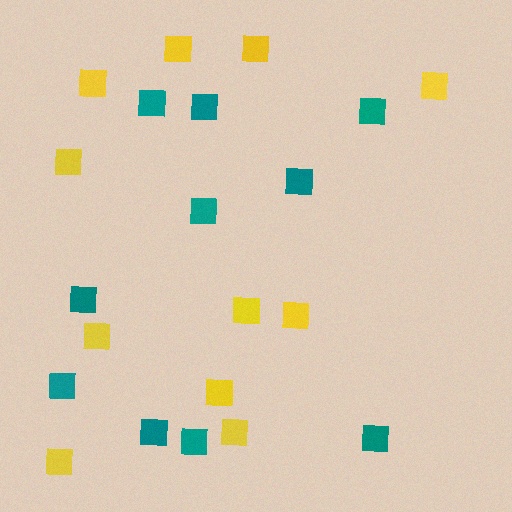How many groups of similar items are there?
There are 2 groups: one group of teal squares (10) and one group of yellow squares (11).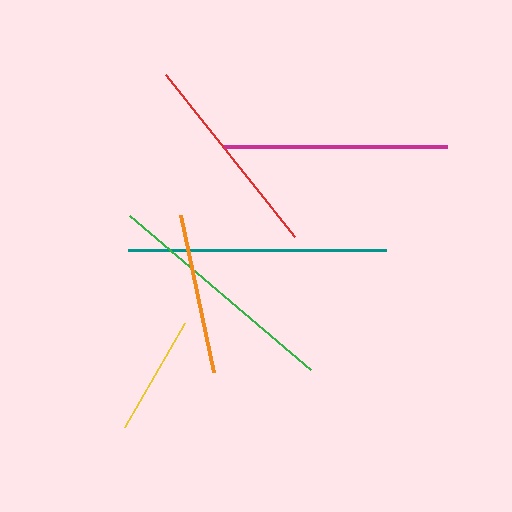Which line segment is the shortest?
The yellow line is the shortest at approximately 119 pixels.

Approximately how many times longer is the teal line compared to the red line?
The teal line is approximately 1.3 times the length of the red line.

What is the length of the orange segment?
The orange segment is approximately 161 pixels long.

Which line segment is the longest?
The teal line is the longest at approximately 259 pixels.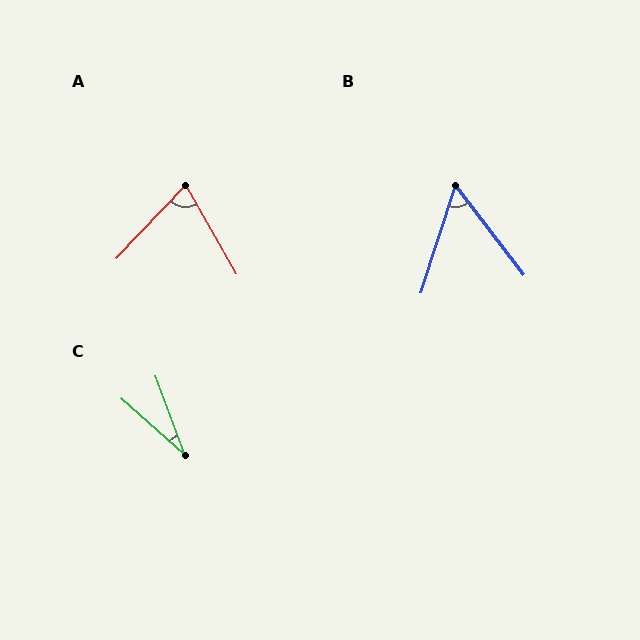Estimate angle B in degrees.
Approximately 55 degrees.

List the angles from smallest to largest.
C (28°), B (55°), A (73°).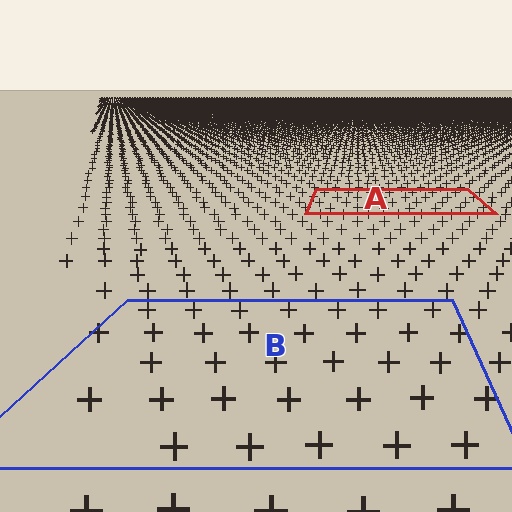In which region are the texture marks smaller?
The texture marks are smaller in region A, because it is farther away.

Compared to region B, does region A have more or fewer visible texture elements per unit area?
Region A has more texture elements per unit area — they are packed more densely because it is farther away.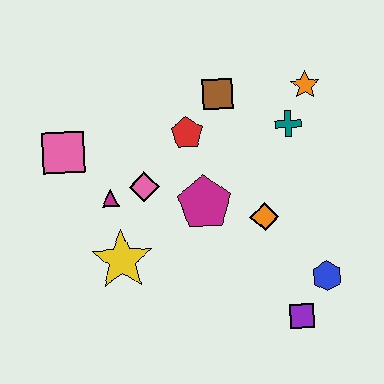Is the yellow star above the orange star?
No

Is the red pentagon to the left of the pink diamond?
No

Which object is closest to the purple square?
The blue hexagon is closest to the purple square.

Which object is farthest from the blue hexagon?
The pink square is farthest from the blue hexagon.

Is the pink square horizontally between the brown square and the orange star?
No